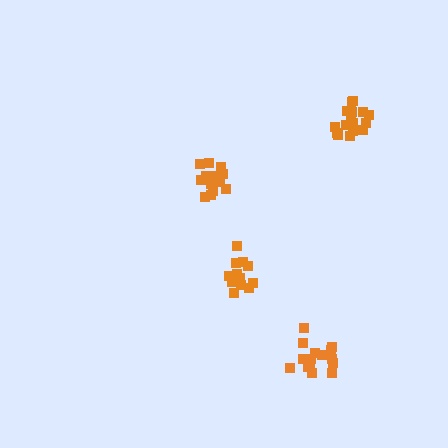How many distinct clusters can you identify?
There are 4 distinct clusters.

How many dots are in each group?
Group 1: 13 dots, Group 2: 15 dots, Group 3: 16 dots, Group 4: 12 dots (56 total).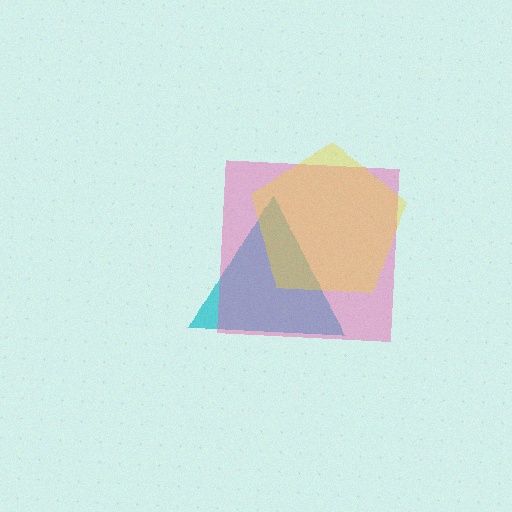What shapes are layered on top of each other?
The layered shapes are: a cyan triangle, a pink square, a yellow pentagon.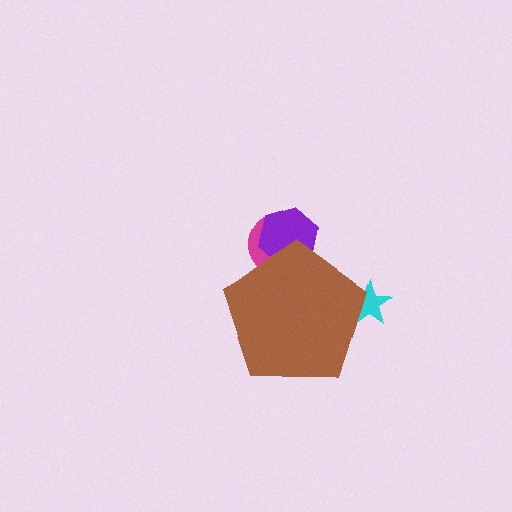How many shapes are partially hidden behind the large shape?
3 shapes are partially hidden.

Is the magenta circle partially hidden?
Yes, the magenta circle is partially hidden behind the brown pentagon.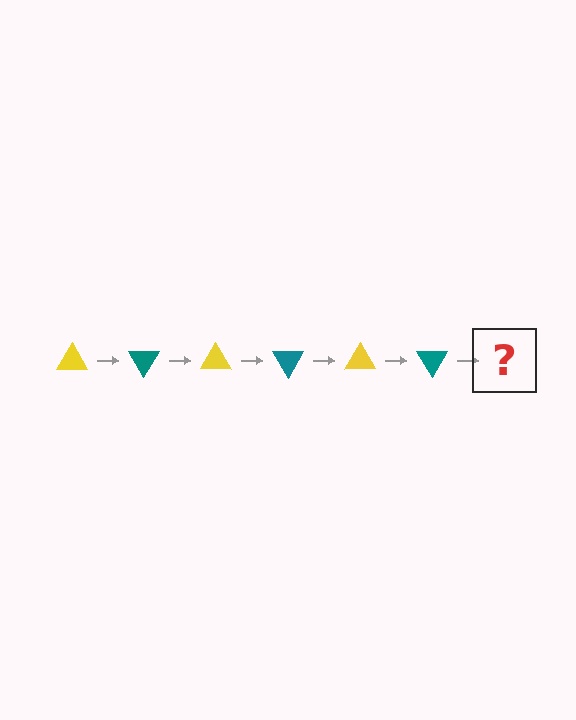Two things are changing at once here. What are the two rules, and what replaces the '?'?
The two rules are that it rotates 60 degrees each step and the color cycles through yellow and teal. The '?' should be a yellow triangle, rotated 360 degrees from the start.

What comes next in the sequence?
The next element should be a yellow triangle, rotated 360 degrees from the start.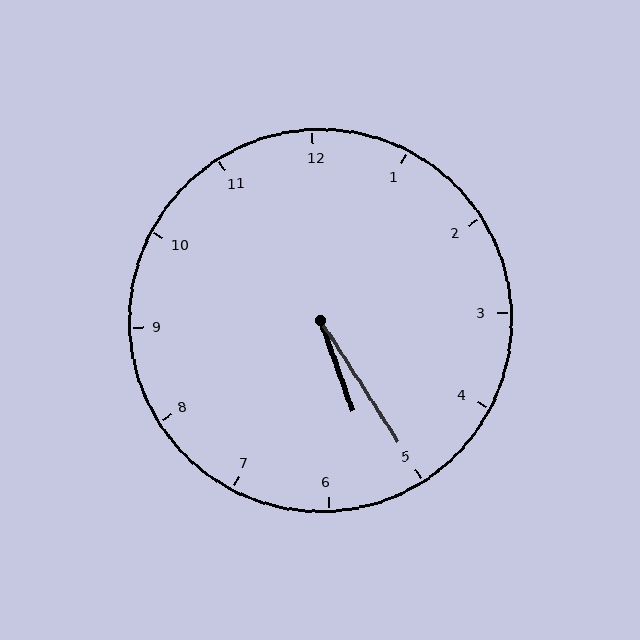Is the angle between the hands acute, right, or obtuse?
It is acute.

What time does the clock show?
5:25.